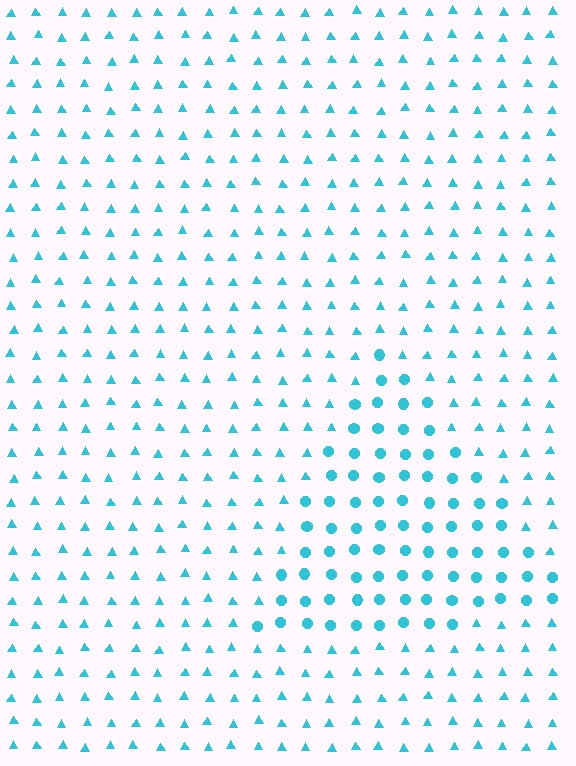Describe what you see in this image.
The image is filled with small cyan elements arranged in a uniform grid. A triangle-shaped region contains circles, while the surrounding area contains triangles. The boundary is defined purely by the change in element shape.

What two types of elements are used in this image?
The image uses circles inside the triangle region and triangles outside it.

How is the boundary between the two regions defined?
The boundary is defined by a change in element shape: circles inside vs. triangles outside. All elements share the same color and spacing.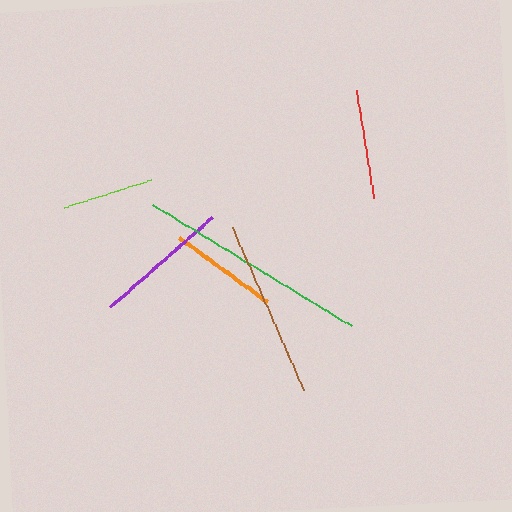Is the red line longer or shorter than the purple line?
The purple line is longer than the red line.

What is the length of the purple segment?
The purple segment is approximately 135 pixels long.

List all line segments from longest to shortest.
From longest to shortest: green, brown, purple, orange, red, lime.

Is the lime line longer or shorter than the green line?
The green line is longer than the lime line.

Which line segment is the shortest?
The lime line is the shortest at approximately 91 pixels.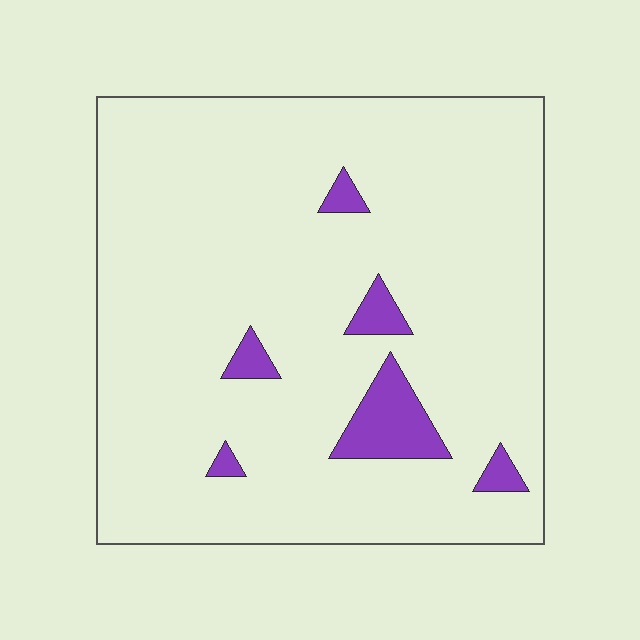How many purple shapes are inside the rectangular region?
6.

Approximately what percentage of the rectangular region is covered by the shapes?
Approximately 5%.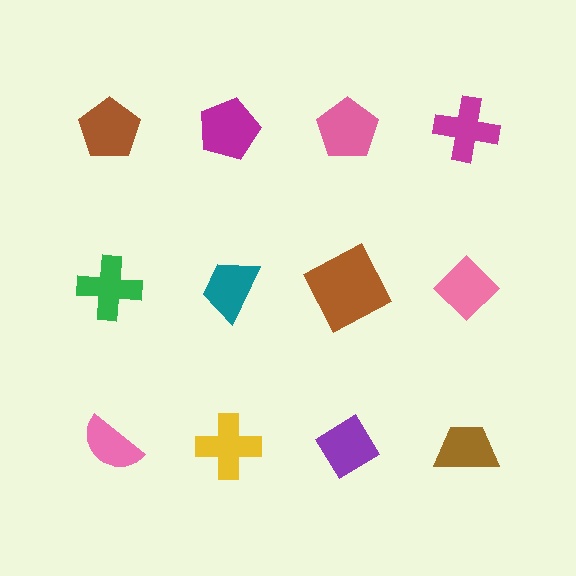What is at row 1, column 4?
A magenta cross.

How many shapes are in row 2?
4 shapes.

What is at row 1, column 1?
A brown pentagon.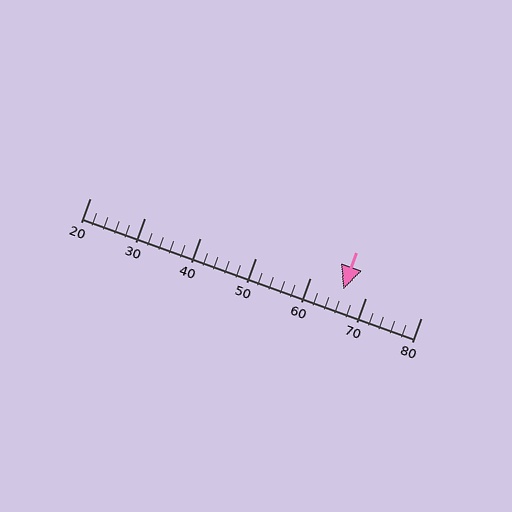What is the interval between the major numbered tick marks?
The major tick marks are spaced 10 units apart.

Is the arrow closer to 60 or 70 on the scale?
The arrow is closer to 70.